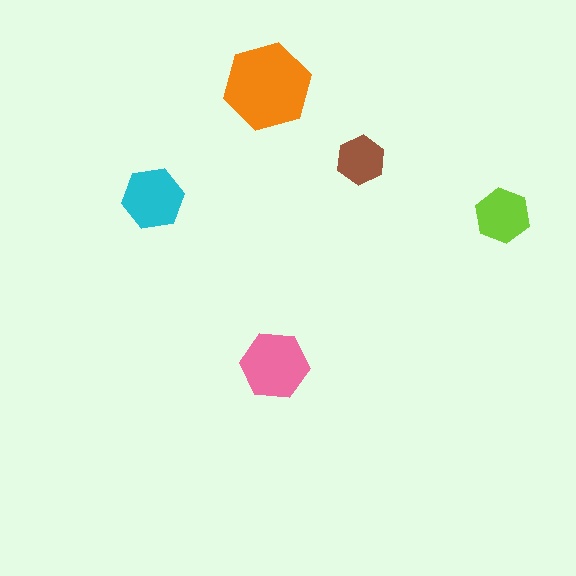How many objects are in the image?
There are 5 objects in the image.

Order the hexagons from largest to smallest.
the orange one, the pink one, the cyan one, the lime one, the brown one.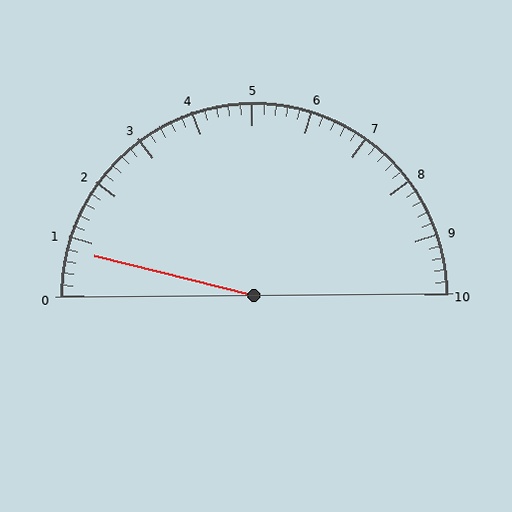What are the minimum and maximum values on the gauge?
The gauge ranges from 0 to 10.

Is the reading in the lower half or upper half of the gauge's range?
The reading is in the lower half of the range (0 to 10).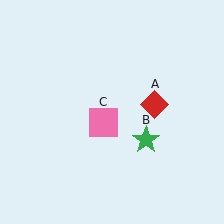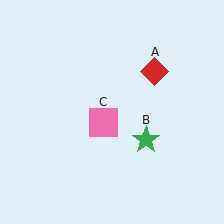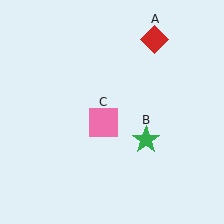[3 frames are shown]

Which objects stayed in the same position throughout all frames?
Green star (object B) and pink square (object C) remained stationary.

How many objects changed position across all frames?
1 object changed position: red diamond (object A).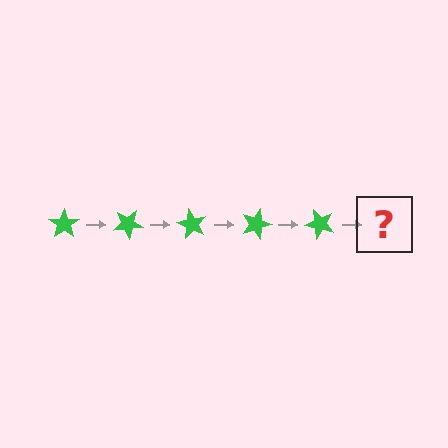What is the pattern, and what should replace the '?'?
The pattern is that the star rotates 30 degrees each step. The '?' should be a green star rotated 150 degrees.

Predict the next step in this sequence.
The next step is a green star rotated 150 degrees.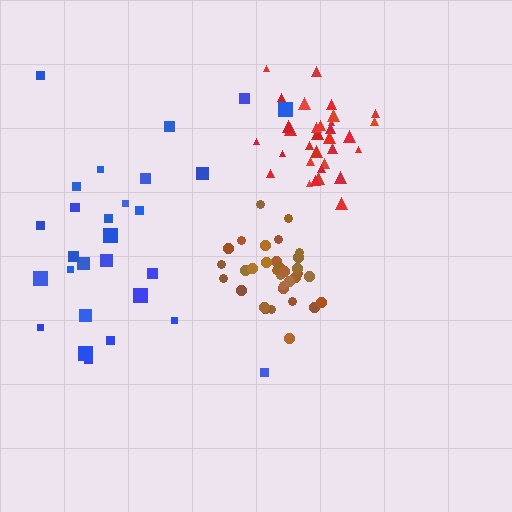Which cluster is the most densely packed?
Brown.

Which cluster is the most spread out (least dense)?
Blue.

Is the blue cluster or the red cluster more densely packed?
Red.